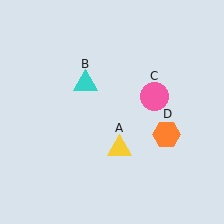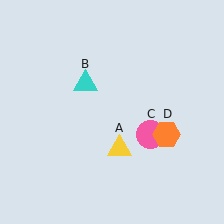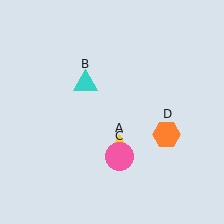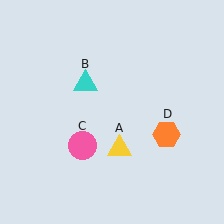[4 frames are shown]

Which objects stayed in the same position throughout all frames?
Yellow triangle (object A) and cyan triangle (object B) and orange hexagon (object D) remained stationary.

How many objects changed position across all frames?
1 object changed position: pink circle (object C).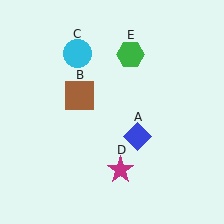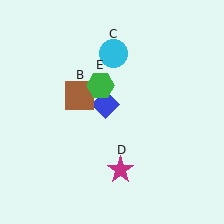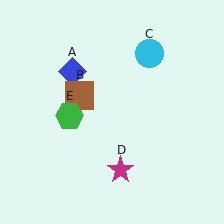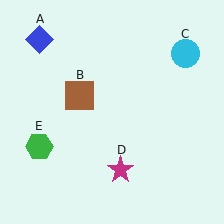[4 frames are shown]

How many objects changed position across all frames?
3 objects changed position: blue diamond (object A), cyan circle (object C), green hexagon (object E).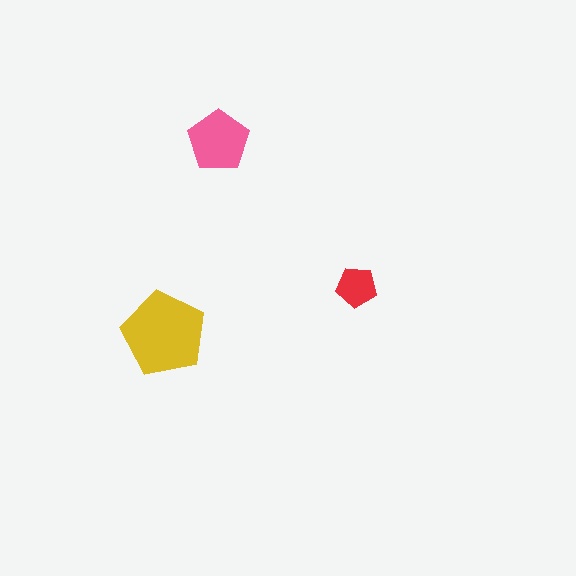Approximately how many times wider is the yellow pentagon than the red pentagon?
About 2 times wider.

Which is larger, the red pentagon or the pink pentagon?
The pink one.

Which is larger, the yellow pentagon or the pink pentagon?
The yellow one.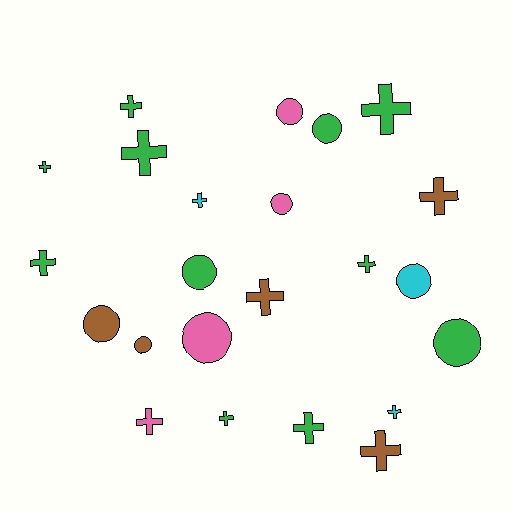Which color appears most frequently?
Green, with 11 objects.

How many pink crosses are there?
There is 1 pink cross.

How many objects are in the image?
There are 23 objects.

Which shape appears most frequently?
Cross, with 14 objects.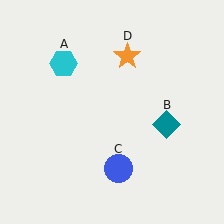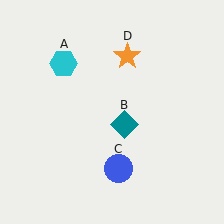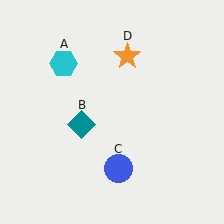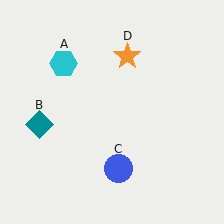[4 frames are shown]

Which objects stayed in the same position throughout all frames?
Cyan hexagon (object A) and blue circle (object C) and orange star (object D) remained stationary.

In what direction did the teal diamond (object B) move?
The teal diamond (object B) moved left.